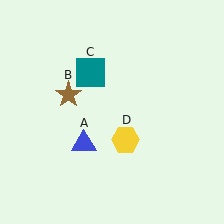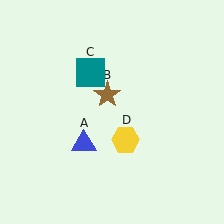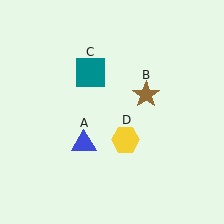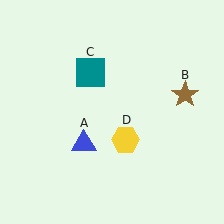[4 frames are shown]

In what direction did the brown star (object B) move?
The brown star (object B) moved right.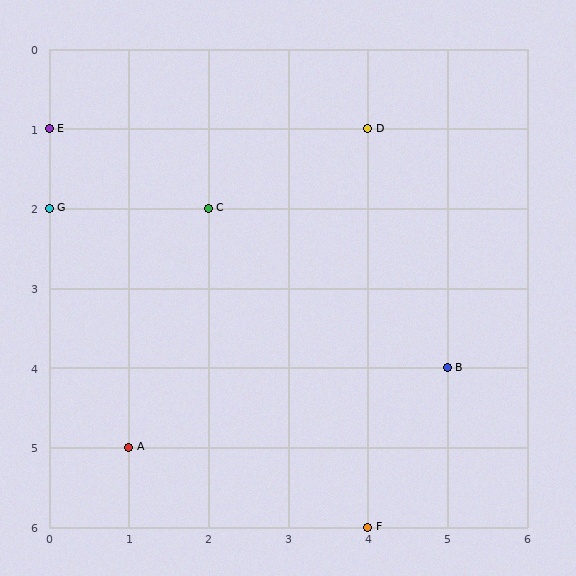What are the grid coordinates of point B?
Point B is at grid coordinates (5, 4).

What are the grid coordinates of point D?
Point D is at grid coordinates (4, 1).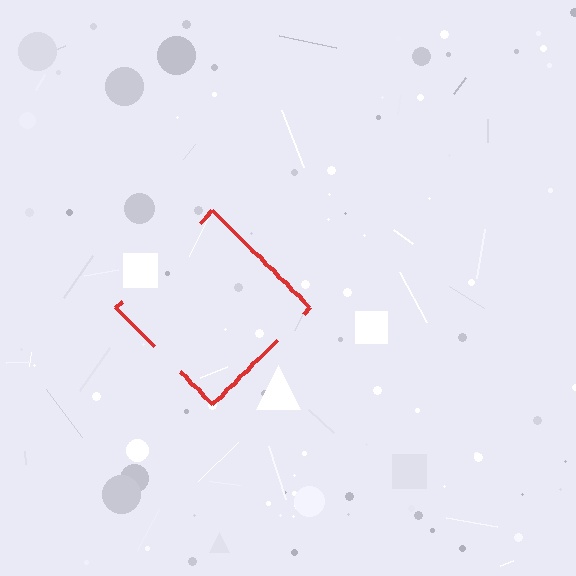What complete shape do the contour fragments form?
The contour fragments form a diamond.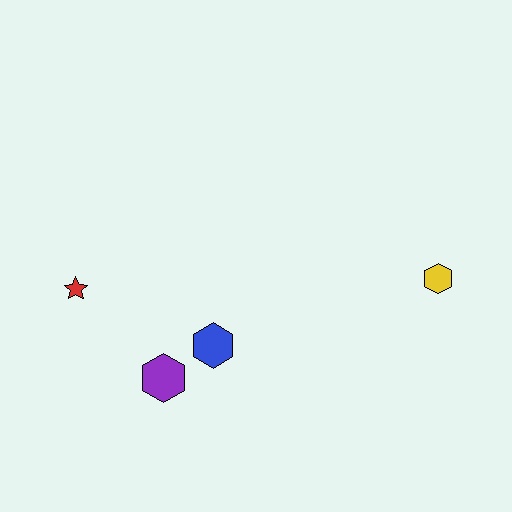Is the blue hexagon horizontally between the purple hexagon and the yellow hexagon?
Yes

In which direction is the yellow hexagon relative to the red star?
The yellow hexagon is to the right of the red star.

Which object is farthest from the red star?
The yellow hexagon is farthest from the red star.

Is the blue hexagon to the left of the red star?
No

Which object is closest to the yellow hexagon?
The blue hexagon is closest to the yellow hexagon.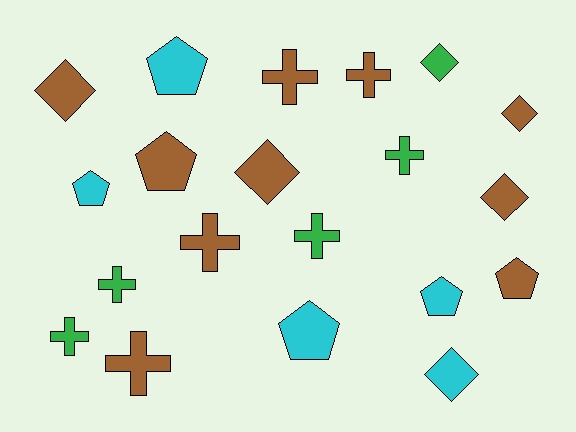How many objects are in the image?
There are 20 objects.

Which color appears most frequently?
Brown, with 10 objects.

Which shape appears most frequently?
Cross, with 8 objects.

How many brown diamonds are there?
There are 4 brown diamonds.